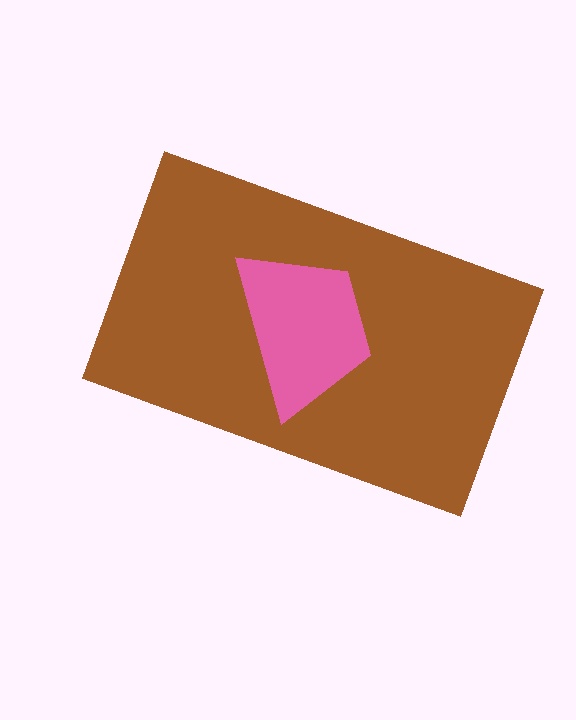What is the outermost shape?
The brown rectangle.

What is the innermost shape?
The pink trapezoid.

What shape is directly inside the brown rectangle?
The pink trapezoid.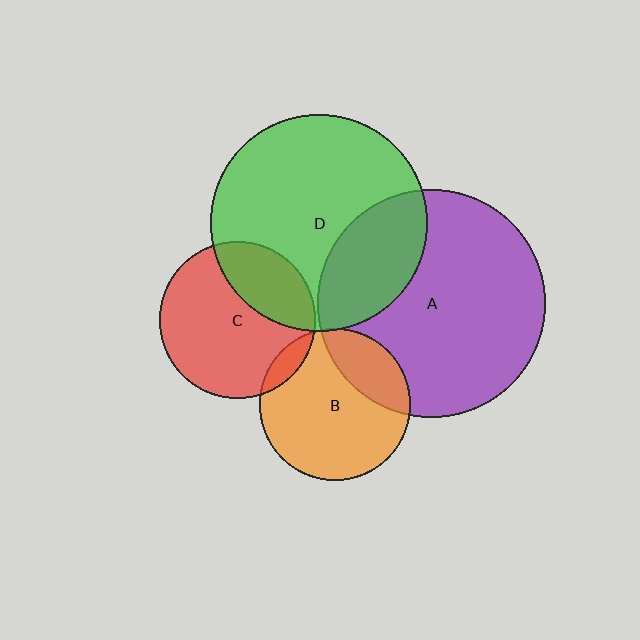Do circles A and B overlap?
Yes.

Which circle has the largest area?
Circle A (purple).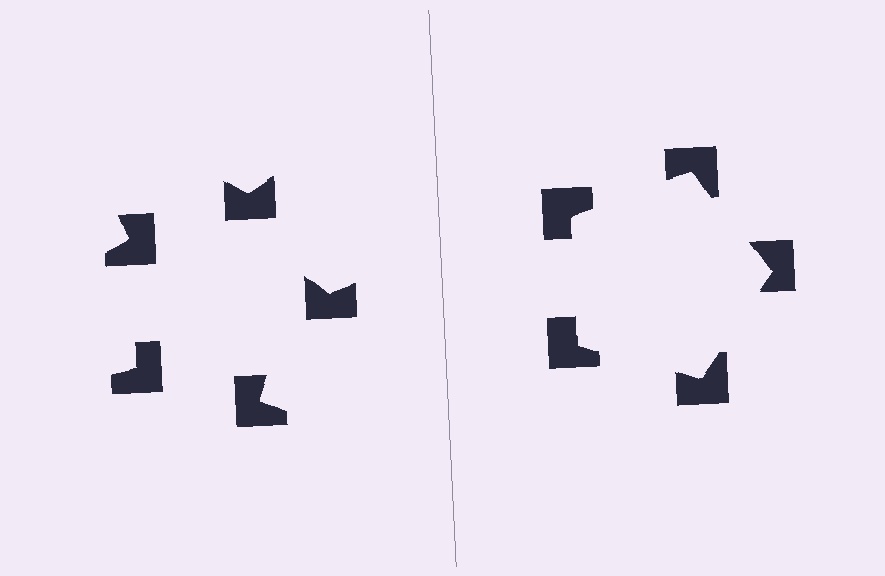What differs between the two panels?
The notched squares are positioned identically on both sides; only the wedge orientations differ. On the right they align to a pentagon; on the left they are misaligned.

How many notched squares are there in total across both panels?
10 — 5 on each side.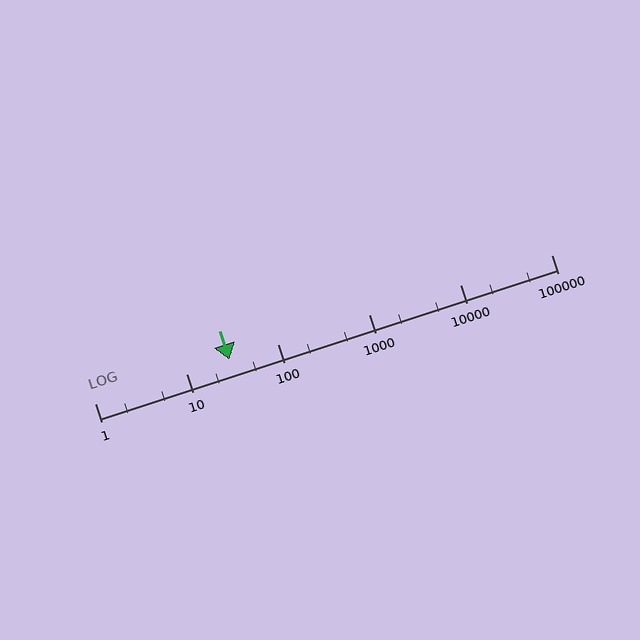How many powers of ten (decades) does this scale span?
The scale spans 5 decades, from 1 to 100000.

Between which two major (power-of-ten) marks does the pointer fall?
The pointer is between 10 and 100.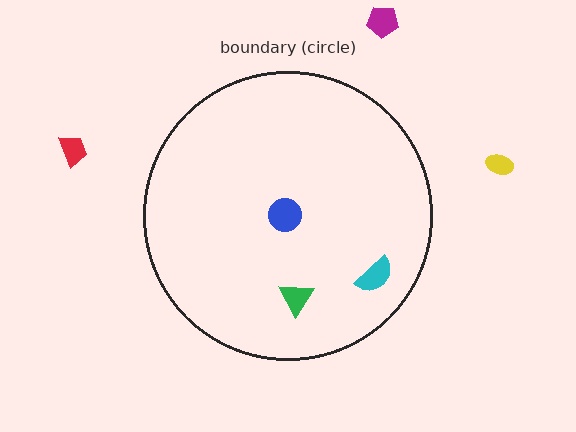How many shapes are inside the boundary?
3 inside, 3 outside.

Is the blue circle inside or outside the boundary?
Inside.